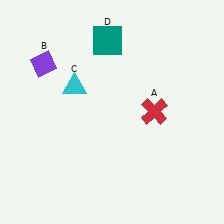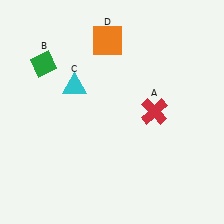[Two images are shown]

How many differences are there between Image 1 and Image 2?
There are 2 differences between the two images.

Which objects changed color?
B changed from purple to green. D changed from teal to orange.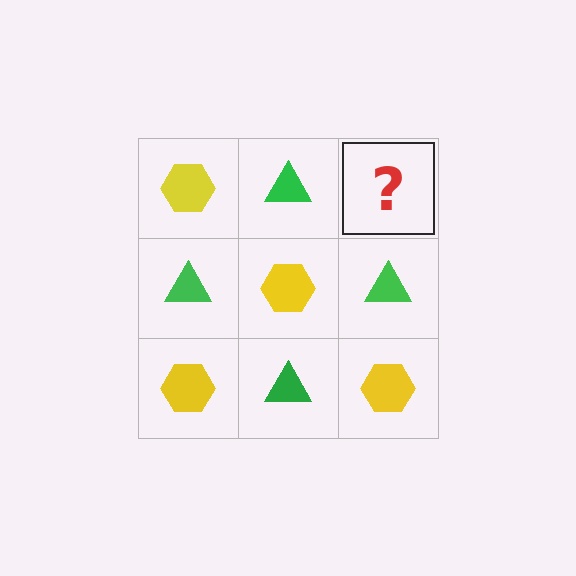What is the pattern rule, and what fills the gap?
The rule is that it alternates yellow hexagon and green triangle in a checkerboard pattern. The gap should be filled with a yellow hexagon.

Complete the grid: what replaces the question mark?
The question mark should be replaced with a yellow hexagon.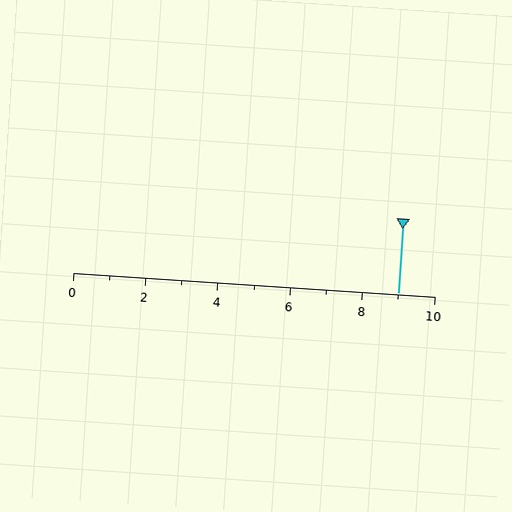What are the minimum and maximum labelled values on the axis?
The axis runs from 0 to 10.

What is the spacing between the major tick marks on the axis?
The major ticks are spaced 2 apart.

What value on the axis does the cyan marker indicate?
The marker indicates approximately 9.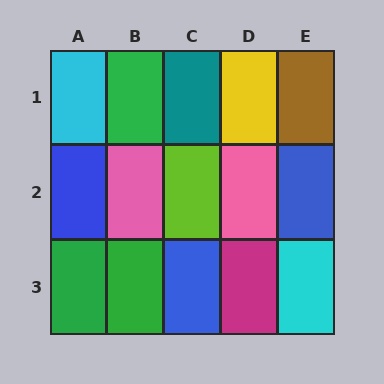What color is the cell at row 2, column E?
Blue.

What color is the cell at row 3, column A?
Green.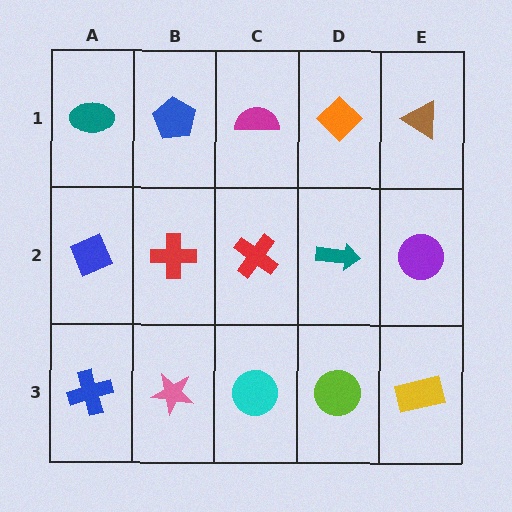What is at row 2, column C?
A red cross.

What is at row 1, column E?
A brown triangle.